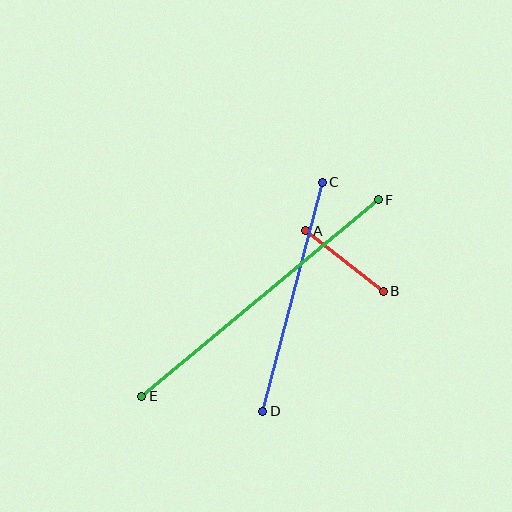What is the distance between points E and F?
The distance is approximately 307 pixels.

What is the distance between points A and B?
The distance is approximately 98 pixels.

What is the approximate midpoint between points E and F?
The midpoint is at approximately (260, 298) pixels.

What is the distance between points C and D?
The distance is approximately 237 pixels.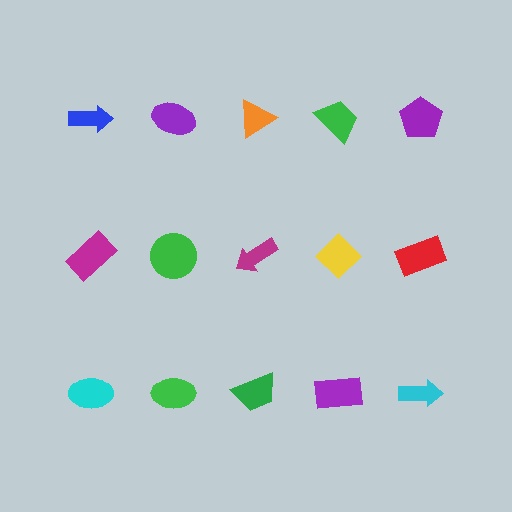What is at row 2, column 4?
A yellow diamond.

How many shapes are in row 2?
5 shapes.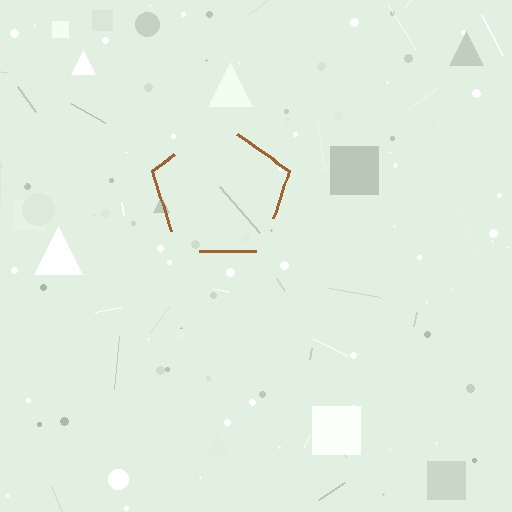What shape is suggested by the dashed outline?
The dashed outline suggests a pentagon.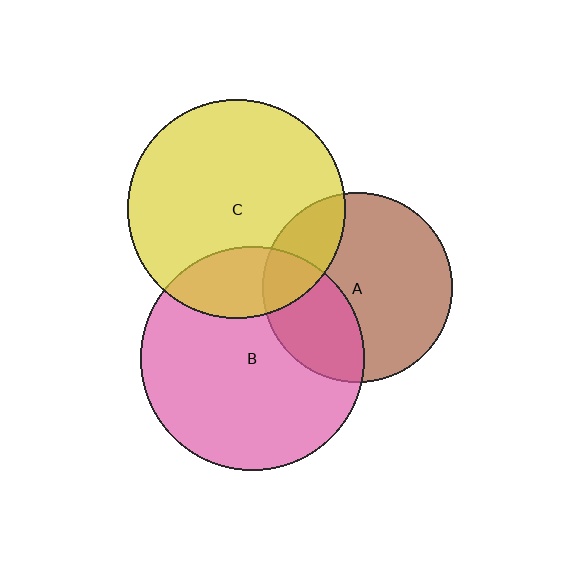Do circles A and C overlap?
Yes.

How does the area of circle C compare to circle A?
Approximately 1.3 times.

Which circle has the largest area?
Circle B (pink).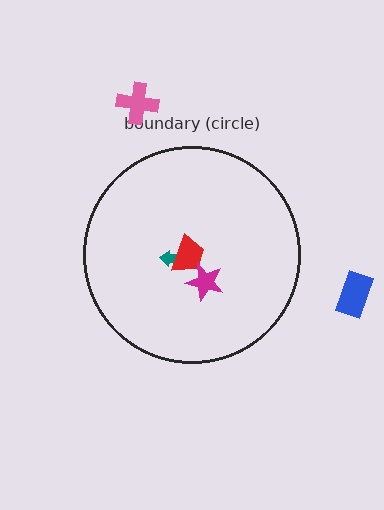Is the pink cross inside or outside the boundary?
Outside.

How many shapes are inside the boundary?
3 inside, 2 outside.